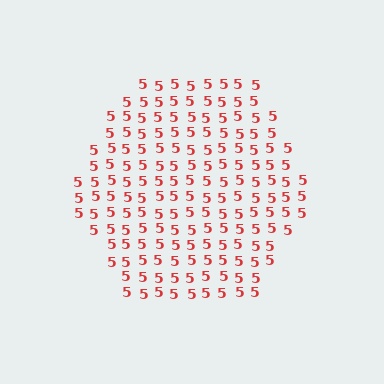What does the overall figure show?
The overall figure shows a hexagon.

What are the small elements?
The small elements are digit 5's.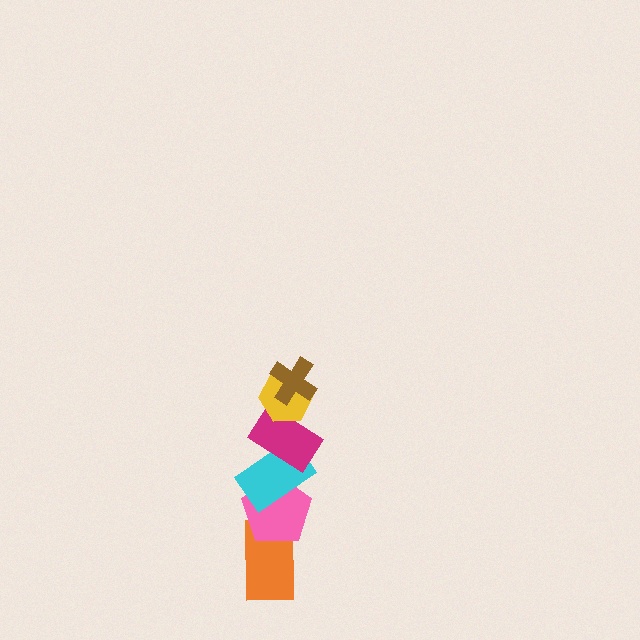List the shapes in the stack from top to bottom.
From top to bottom: the brown cross, the yellow hexagon, the magenta rectangle, the cyan rectangle, the pink pentagon, the orange rectangle.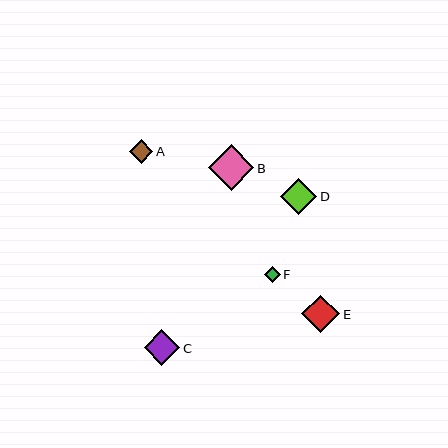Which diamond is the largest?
Diamond B is the largest with a size of approximately 45 pixels.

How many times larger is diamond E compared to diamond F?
Diamond E is approximately 2.4 times the size of diamond F.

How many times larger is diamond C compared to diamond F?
Diamond C is approximately 2.2 times the size of diamond F.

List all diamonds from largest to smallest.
From largest to smallest: B, E, D, C, A, F.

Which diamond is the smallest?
Diamond F is the smallest with a size of approximately 16 pixels.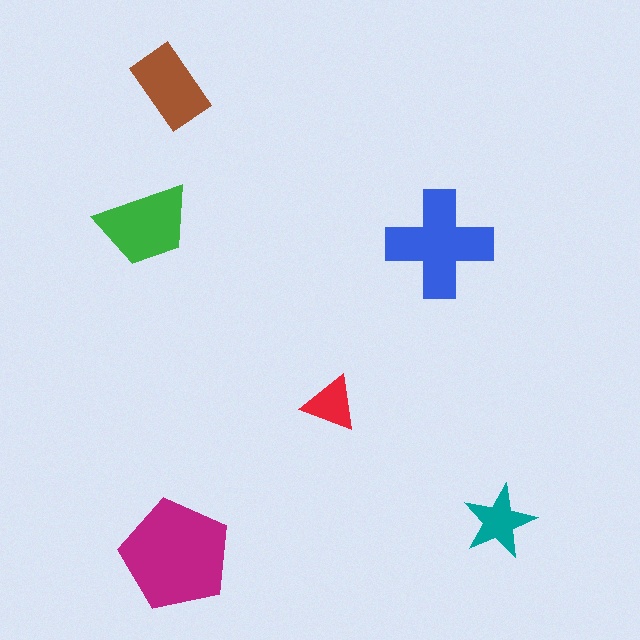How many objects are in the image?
There are 6 objects in the image.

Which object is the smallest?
The red triangle.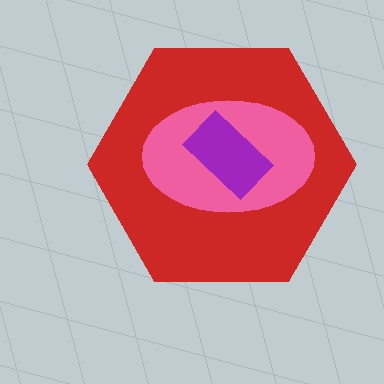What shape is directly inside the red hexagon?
The pink ellipse.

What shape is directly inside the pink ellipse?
The purple rectangle.